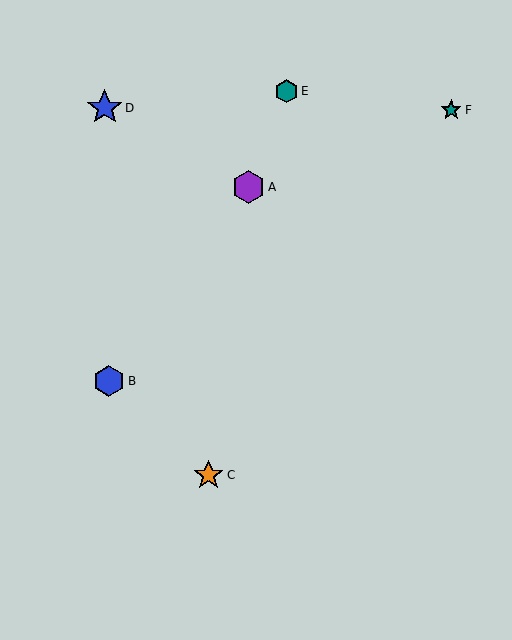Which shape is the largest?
The blue star (labeled D) is the largest.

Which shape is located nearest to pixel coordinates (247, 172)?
The purple hexagon (labeled A) at (248, 187) is nearest to that location.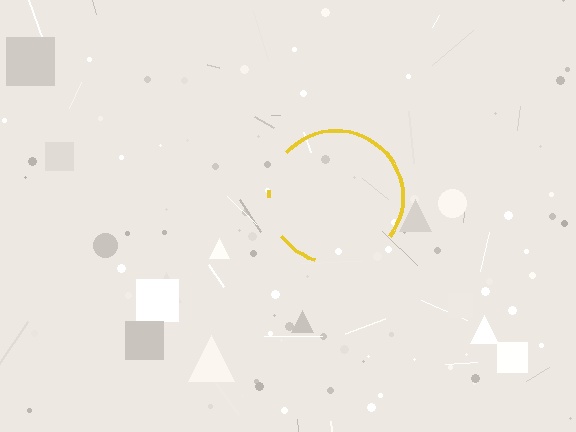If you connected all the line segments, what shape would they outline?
They would outline a circle.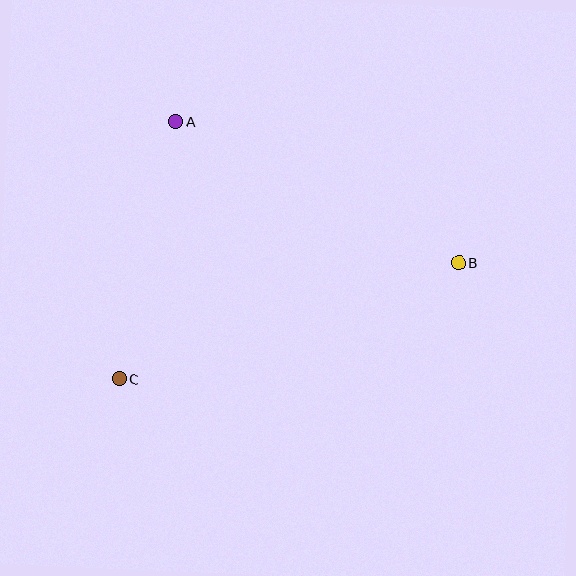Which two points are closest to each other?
Points A and C are closest to each other.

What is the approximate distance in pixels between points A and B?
The distance between A and B is approximately 316 pixels.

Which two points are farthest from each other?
Points B and C are farthest from each other.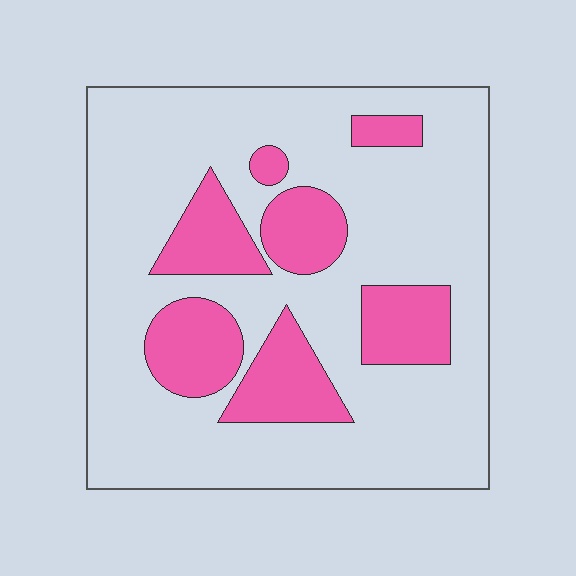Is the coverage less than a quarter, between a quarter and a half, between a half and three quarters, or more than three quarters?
Less than a quarter.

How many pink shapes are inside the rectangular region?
7.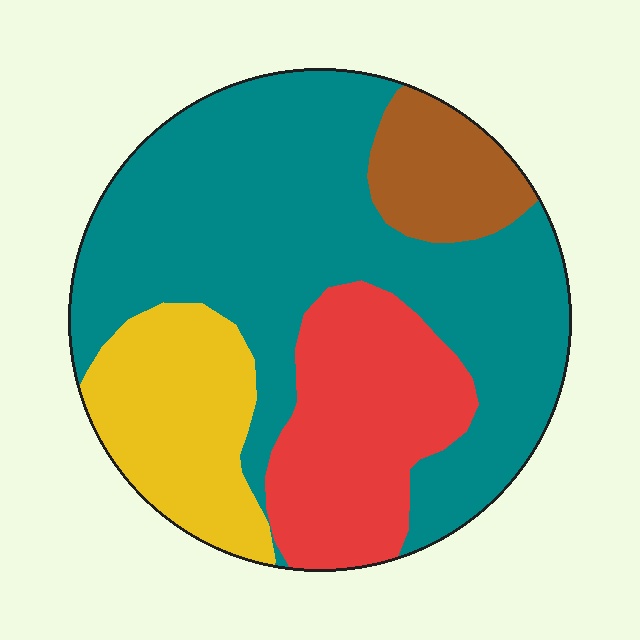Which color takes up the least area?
Brown, at roughly 10%.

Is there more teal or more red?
Teal.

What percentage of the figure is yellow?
Yellow takes up about one sixth (1/6) of the figure.